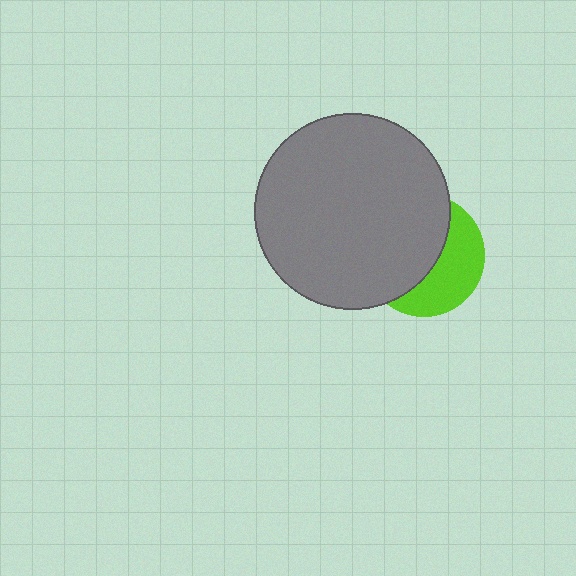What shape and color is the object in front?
The object in front is a gray circle.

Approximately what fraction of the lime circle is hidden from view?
Roughly 58% of the lime circle is hidden behind the gray circle.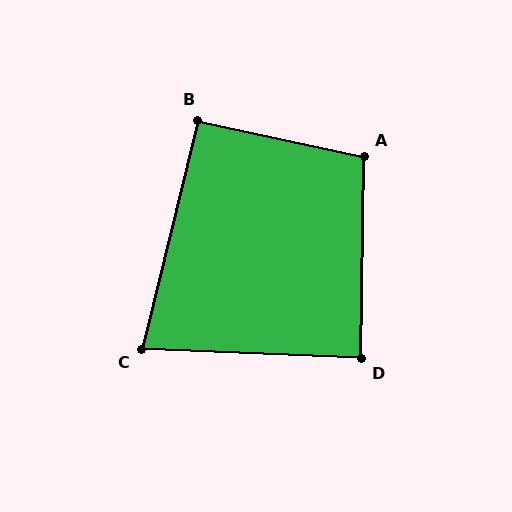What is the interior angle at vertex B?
Approximately 92 degrees (approximately right).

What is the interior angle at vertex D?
Approximately 88 degrees (approximately right).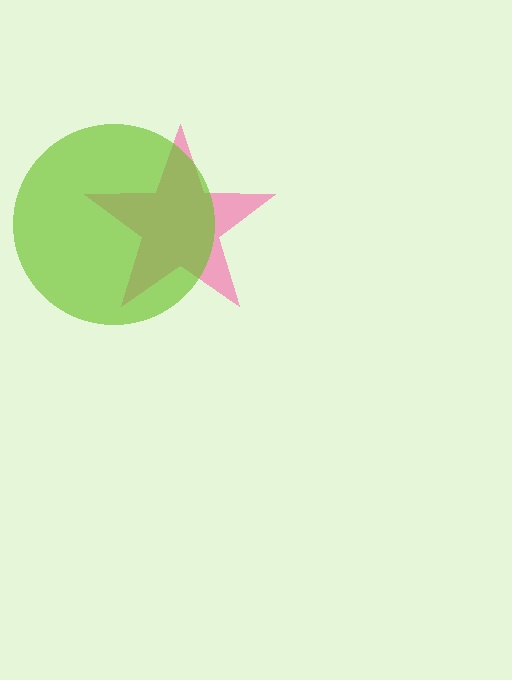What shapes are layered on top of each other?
The layered shapes are: a pink star, a lime circle.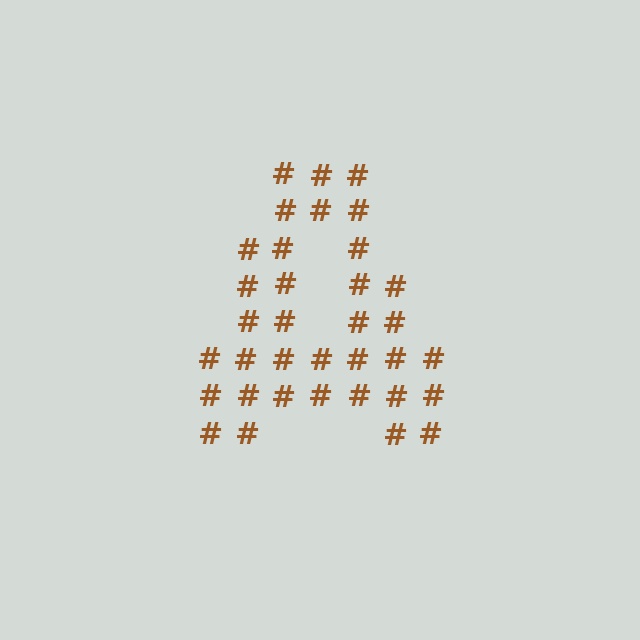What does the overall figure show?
The overall figure shows the letter A.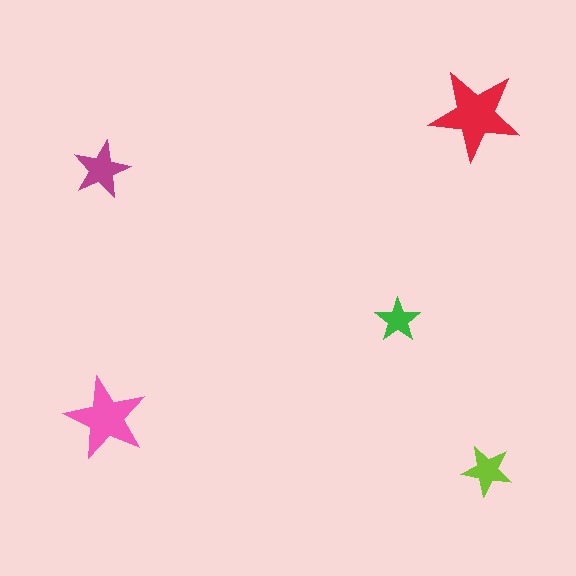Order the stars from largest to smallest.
the red one, the pink one, the magenta one, the lime one, the green one.